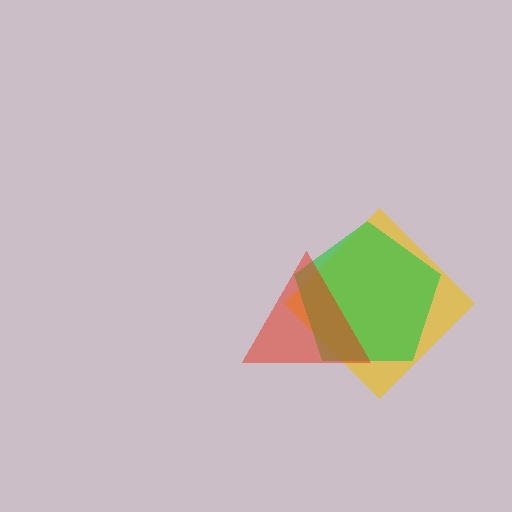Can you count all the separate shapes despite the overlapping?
Yes, there are 3 separate shapes.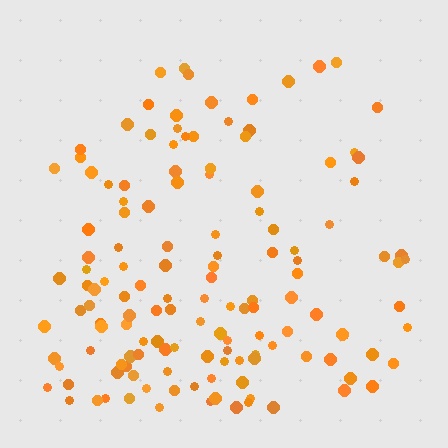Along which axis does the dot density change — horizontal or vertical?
Vertical.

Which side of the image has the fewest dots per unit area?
The top.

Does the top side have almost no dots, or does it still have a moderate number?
Still a moderate number, just noticeably fewer than the bottom.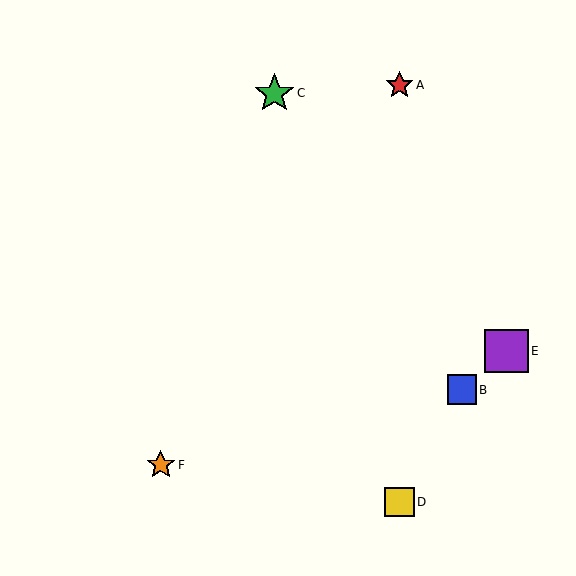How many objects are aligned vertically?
2 objects (A, D) are aligned vertically.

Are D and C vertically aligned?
No, D is at x≈399 and C is at x≈274.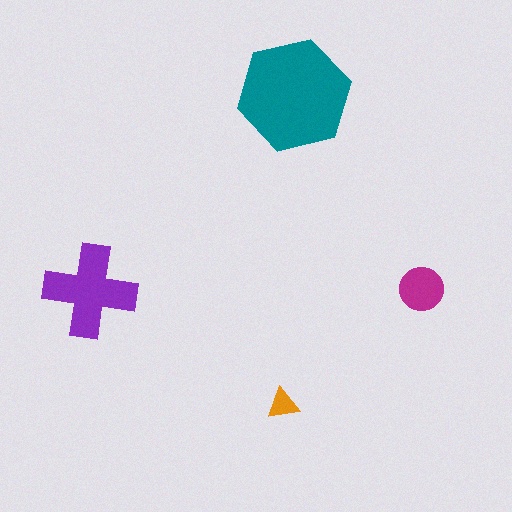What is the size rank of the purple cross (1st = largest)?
2nd.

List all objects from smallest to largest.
The orange triangle, the magenta circle, the purple cross, the teal hexagon.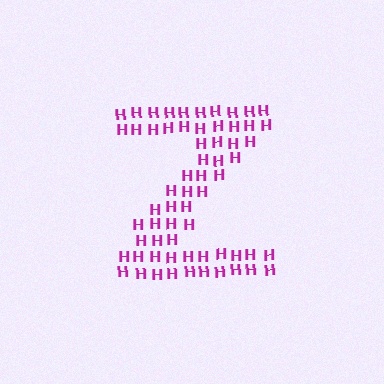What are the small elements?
The small elements are letter H's.